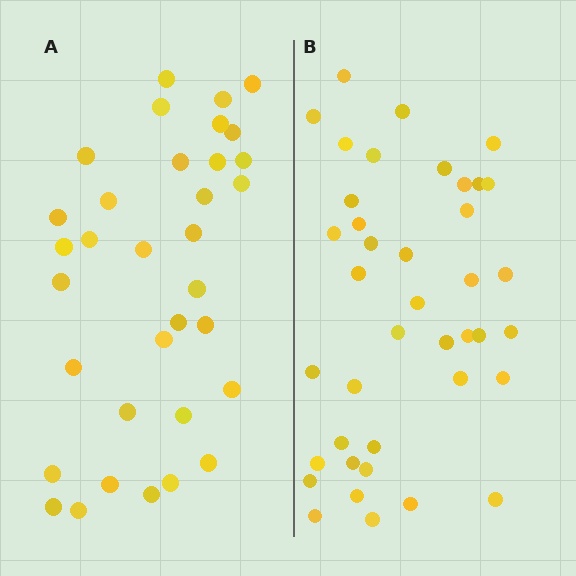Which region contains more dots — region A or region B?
Region B (the right region) has more dots.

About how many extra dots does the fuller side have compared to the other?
Region B has about 6 more dots than region A.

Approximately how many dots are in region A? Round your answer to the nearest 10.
About 30 dots. (The exact count is 34, which rounds to 30.)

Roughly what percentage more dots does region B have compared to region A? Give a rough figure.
About 20% more.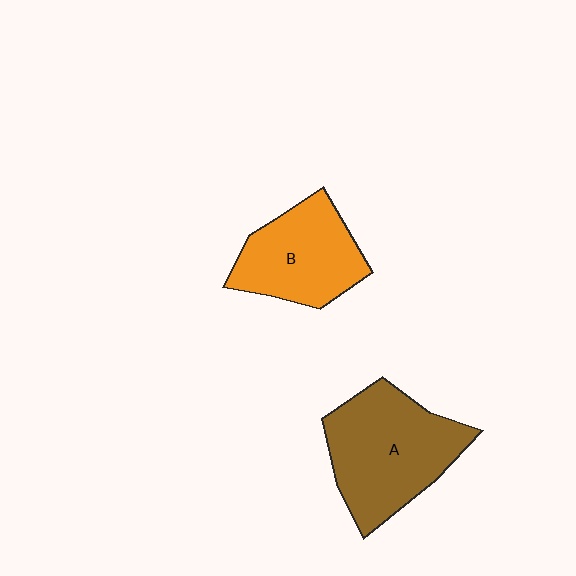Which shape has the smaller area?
Shape B (orange).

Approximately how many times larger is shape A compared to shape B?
Approximately 1.3 times.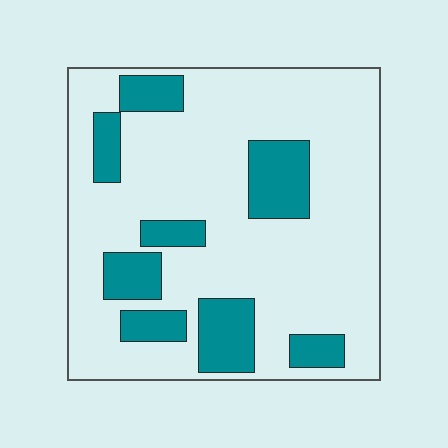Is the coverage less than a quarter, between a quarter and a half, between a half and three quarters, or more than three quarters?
Less than a quarter.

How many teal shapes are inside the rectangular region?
8.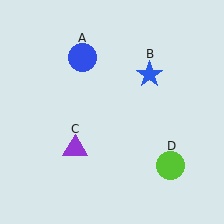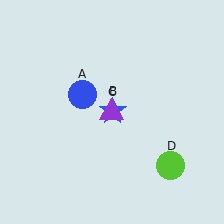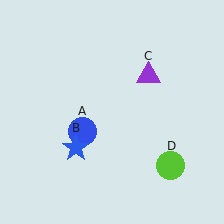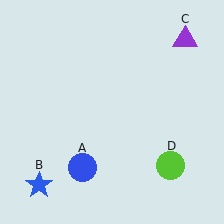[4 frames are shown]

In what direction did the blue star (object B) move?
The blue star (object B) moved down and to the left.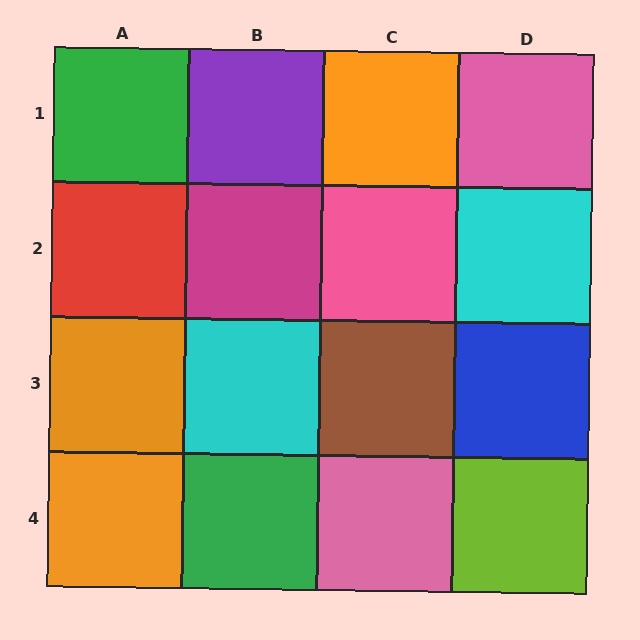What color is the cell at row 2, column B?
Magenta.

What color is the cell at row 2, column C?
Pink.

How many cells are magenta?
1 cell is magenta.